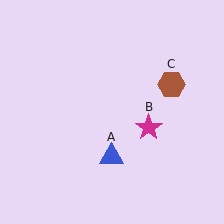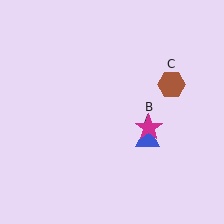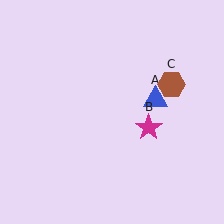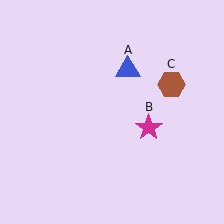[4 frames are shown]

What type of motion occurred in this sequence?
The blue triangle (object A) rotated counterclockwise around the center of the scene.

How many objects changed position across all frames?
1 object changed position: blue triangle (object A).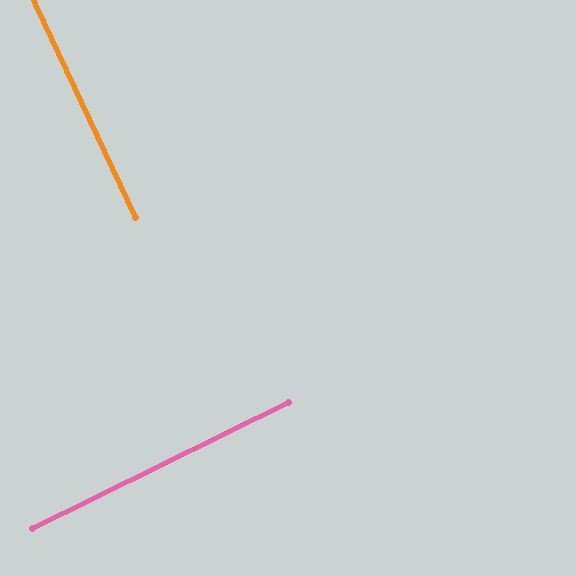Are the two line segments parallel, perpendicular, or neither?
Perpendicular — they meet at approximately 89°.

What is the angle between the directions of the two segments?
Approximately 89 degrees.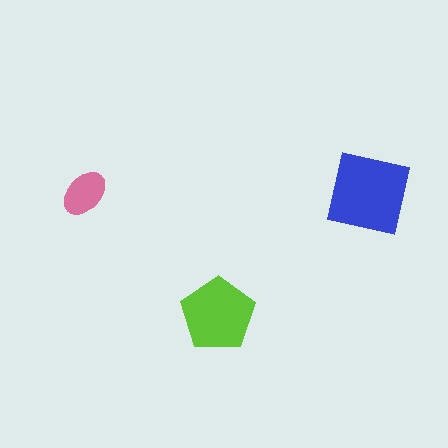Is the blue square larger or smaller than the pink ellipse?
Larger.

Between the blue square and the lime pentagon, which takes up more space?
The blue square.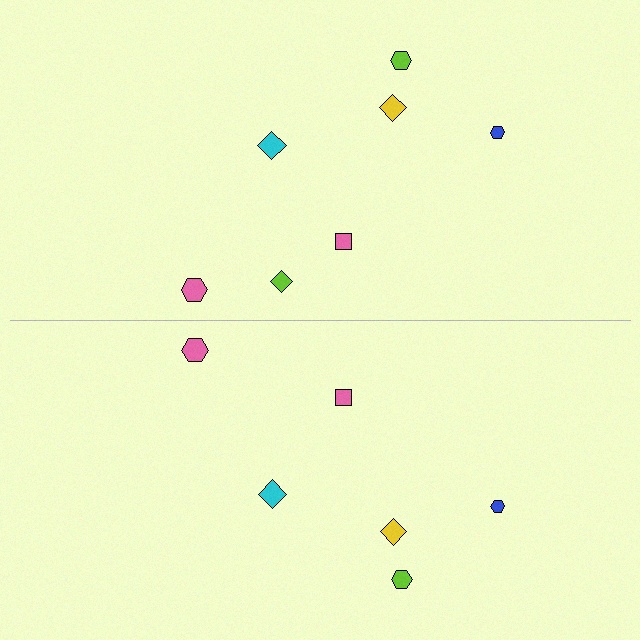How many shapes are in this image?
There are 13 shapes in this image.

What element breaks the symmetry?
A lime diamond is missing from the bottom side.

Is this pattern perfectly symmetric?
No, the pattern is not perfectly symmetric. A lime diamond is missing from the bottom side.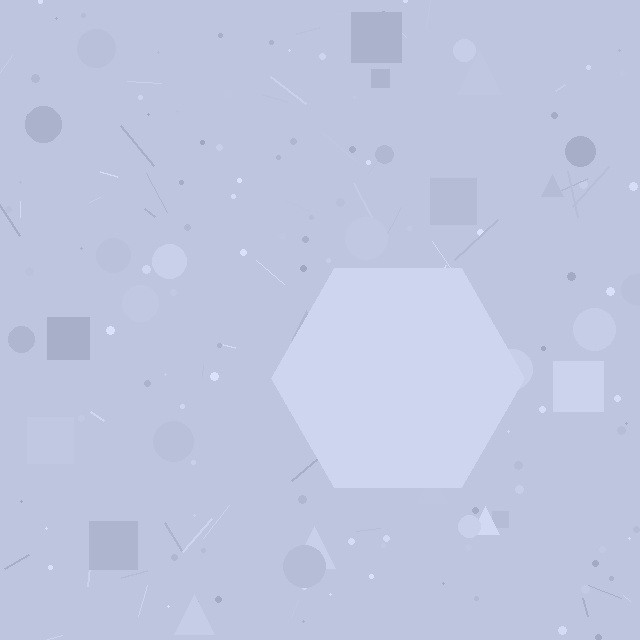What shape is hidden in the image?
A hexagon is hidden in the image.